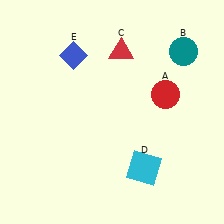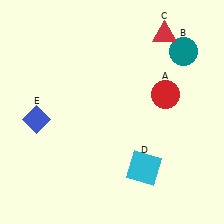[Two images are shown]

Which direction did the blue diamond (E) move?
The blue diamond (E) moved down.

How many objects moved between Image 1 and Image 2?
2 objects moved between the two images.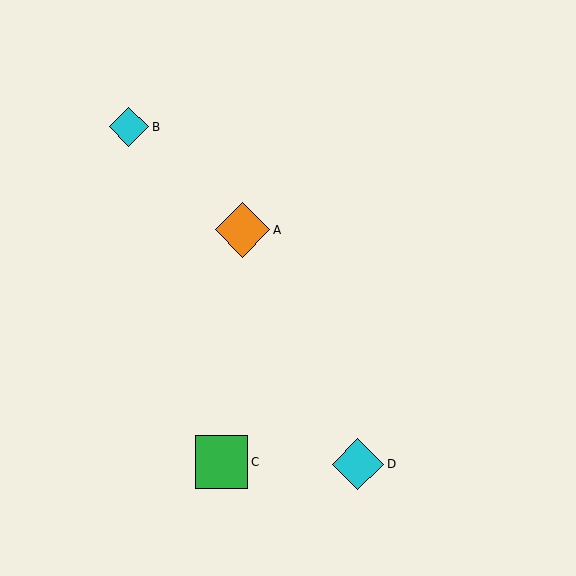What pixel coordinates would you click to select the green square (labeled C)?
Click at (222, 462) to select the green square C.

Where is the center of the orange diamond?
The center of the orange diamond is at (242, 230).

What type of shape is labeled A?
Shape A is an orange diamond.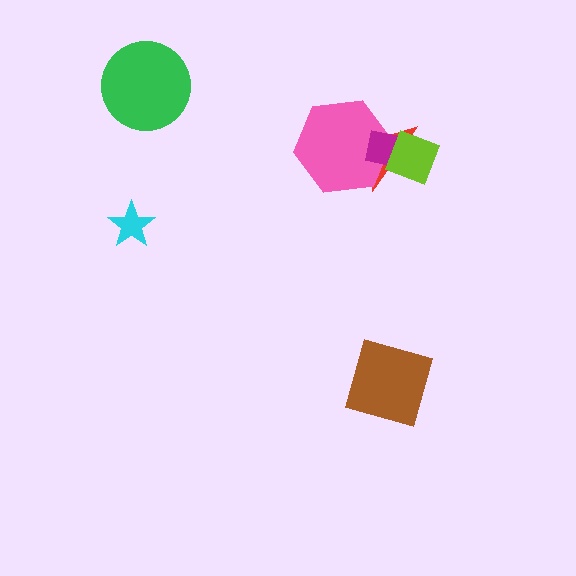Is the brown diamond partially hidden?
No, no other shape covers it.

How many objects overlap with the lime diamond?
3 objects overlap with the lime diamond.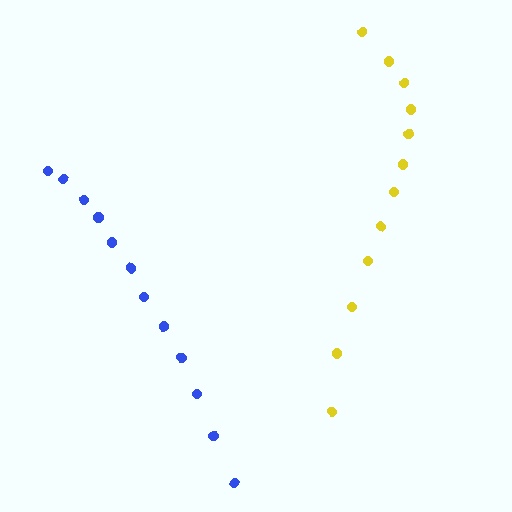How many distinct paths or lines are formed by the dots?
There are 2 distinct paths.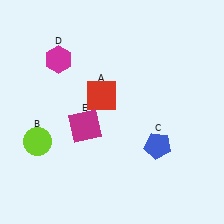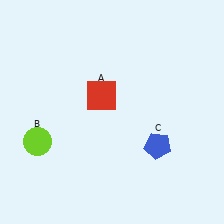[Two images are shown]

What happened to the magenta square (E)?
The magenta square (E) was removed in Image 2. It was in the bottom-left area of Image 1.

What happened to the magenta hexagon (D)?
The magenta hexagon (D) was removed in Image 2. It was in the top-left area of Image 1.